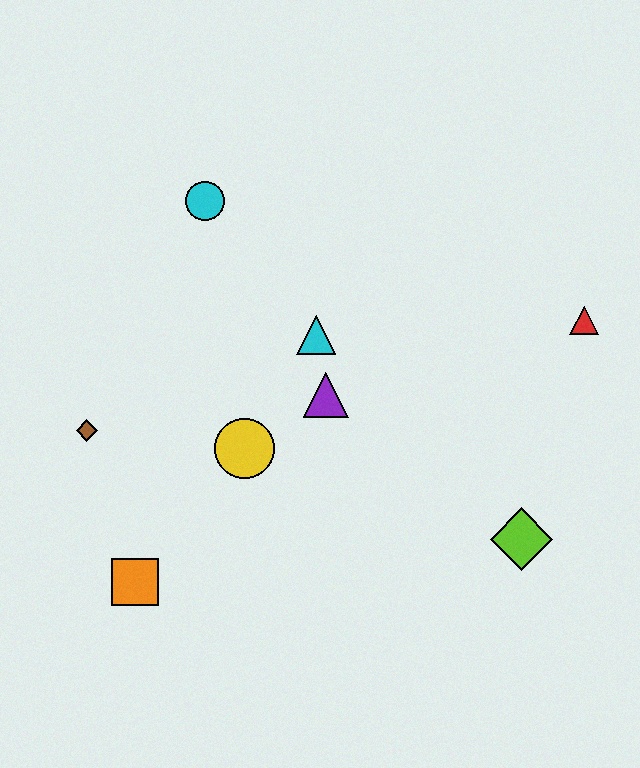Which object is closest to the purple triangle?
The cyan triangle is closest to the purple triangle.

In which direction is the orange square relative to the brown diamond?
The orange square is below the brown diamond.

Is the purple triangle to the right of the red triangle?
No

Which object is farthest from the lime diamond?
The cyan circle is farthest from the lime diamond.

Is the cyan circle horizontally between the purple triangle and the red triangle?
No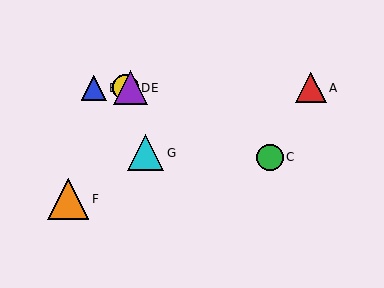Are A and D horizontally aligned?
Yes, both are at y≈88.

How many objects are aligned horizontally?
4 objects (A, B, D, E) are aligned horizontally.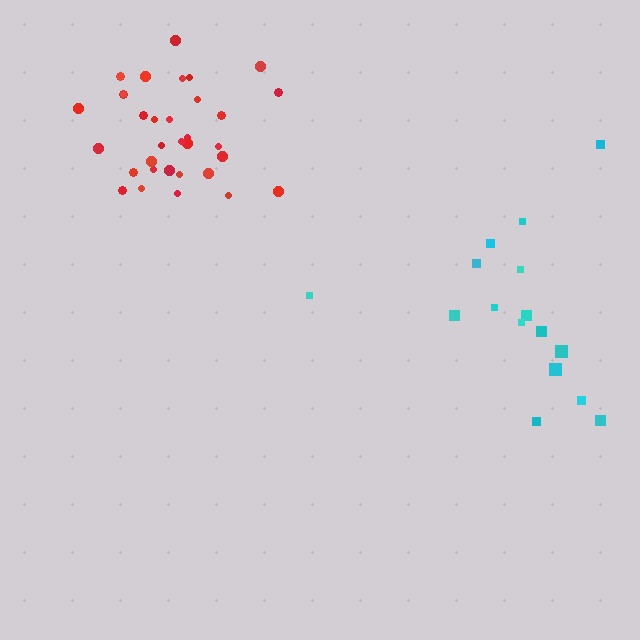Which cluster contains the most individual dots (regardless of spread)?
Red (33).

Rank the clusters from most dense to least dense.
red, cyan.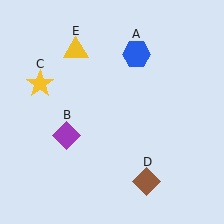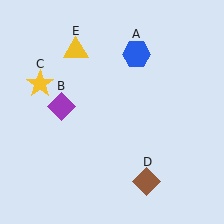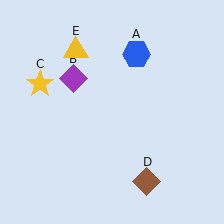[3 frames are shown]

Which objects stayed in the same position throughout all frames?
Blue hexagon (object A) and yellow star (object C) and brown diamond (object D) and yellow triangle (object E) remained stationary.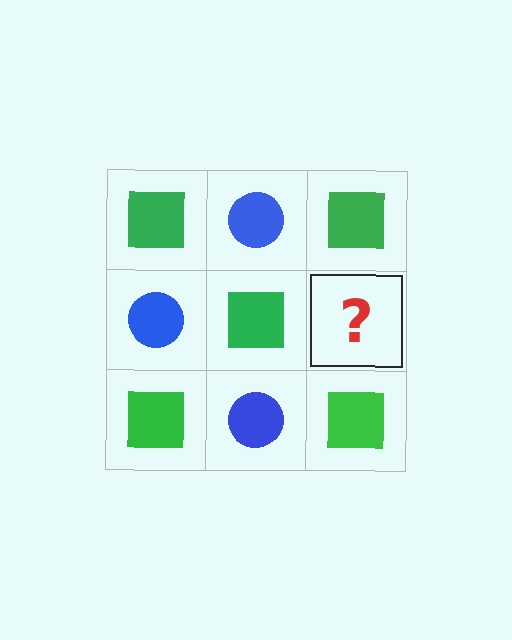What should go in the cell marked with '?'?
The missing cell should contain a blue circle.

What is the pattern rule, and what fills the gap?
The rule is that it alternates green square and blue circle in a checkerboard pattern. The gap should be filled with a blue circle.